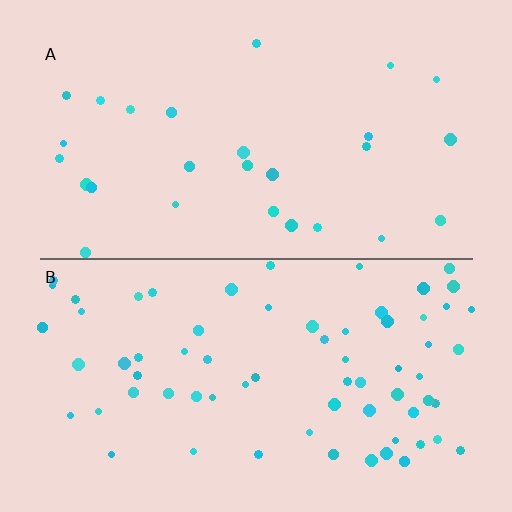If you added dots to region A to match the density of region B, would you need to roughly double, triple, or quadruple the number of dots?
Approximately triple.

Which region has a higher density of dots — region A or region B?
B (the bottom).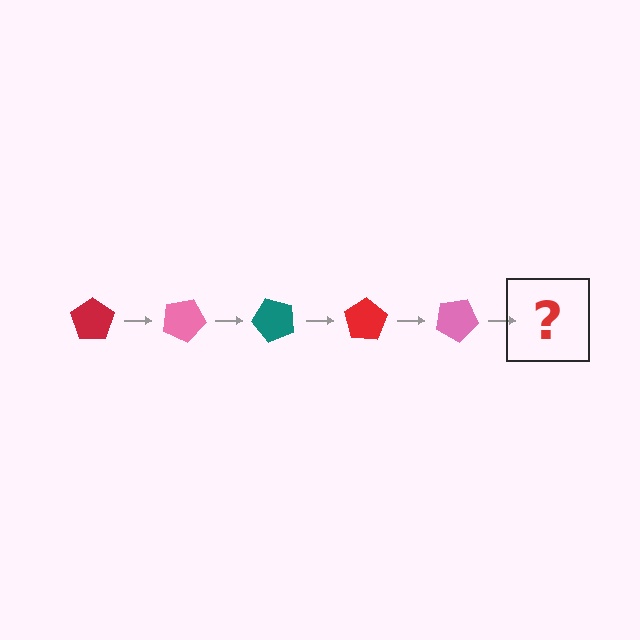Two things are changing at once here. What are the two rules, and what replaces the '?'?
The two rules are that it rotates 25 degrees each step and the color cycles through red, pink, and teal. The '?' should be a teal pentagon, rotated 125 degrees from the start.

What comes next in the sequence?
The next element should be a teal pentagon, rotated 125 degrees from the start.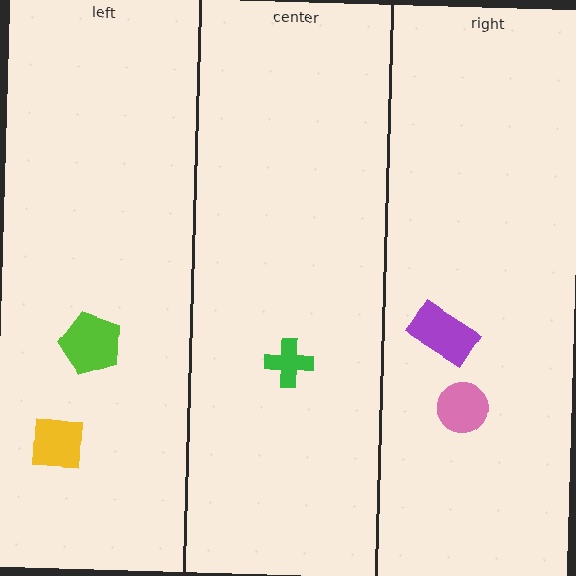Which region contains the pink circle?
The right region.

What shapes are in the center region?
The green cross.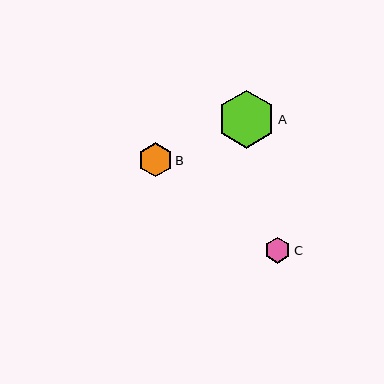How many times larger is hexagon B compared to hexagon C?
Hexagon B is approximately 1.3 times the size of hexagon C.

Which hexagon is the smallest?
Hexagon C is the smallest with a size of approximately 26 pixels.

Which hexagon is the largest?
Hexagon A is the largest with a size of approximately 58 pixels.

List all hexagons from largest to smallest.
From largest to smallest: A, B, C.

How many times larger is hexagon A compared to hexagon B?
Hexagon A is approximately 1.7 times the size of hexagon B.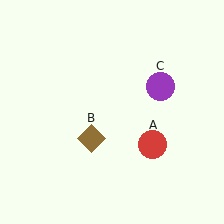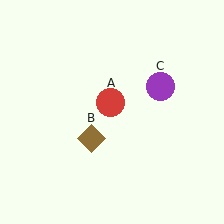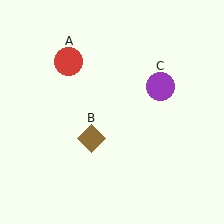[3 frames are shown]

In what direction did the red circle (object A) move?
The red circle (object A) moved up and to the left.